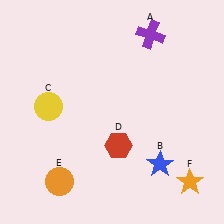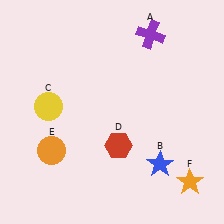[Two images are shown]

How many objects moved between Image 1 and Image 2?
1 object moved between the two images.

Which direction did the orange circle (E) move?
The orange circle (E) moved up.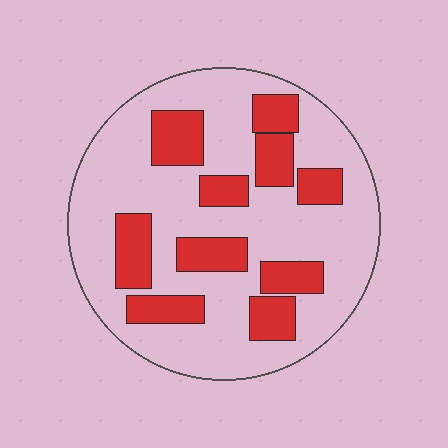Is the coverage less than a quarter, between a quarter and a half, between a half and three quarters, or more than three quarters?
Between a quarter and a half.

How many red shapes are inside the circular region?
10.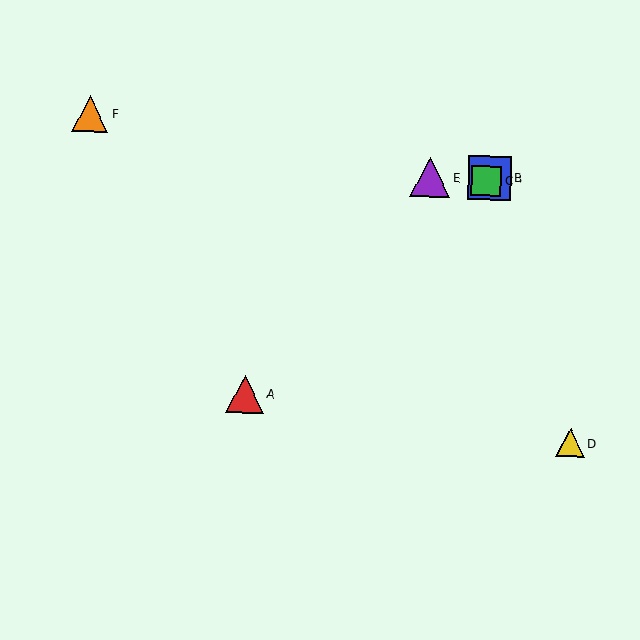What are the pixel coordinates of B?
Object B is at (490, 178).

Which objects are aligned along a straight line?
Objects A, B, C are aligned along a straight line.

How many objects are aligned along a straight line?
3 objects (A, B, C) are aligned along a straight line.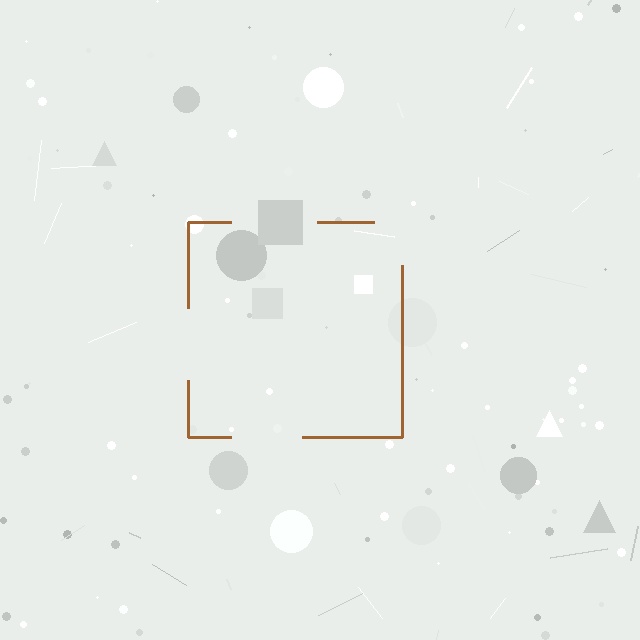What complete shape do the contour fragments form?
The contour fragments form a square.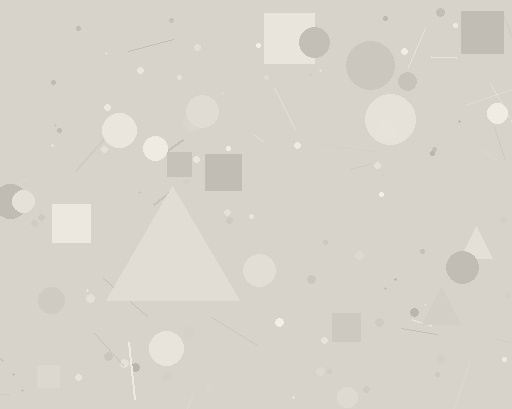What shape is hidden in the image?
A triangle is hidden in the image.